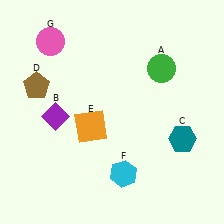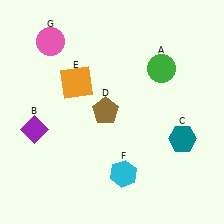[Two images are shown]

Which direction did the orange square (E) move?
The orange square (E) moved up.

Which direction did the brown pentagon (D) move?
The brown pentagon (D) moved right.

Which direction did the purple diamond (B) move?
The purple diamond (B) moved left.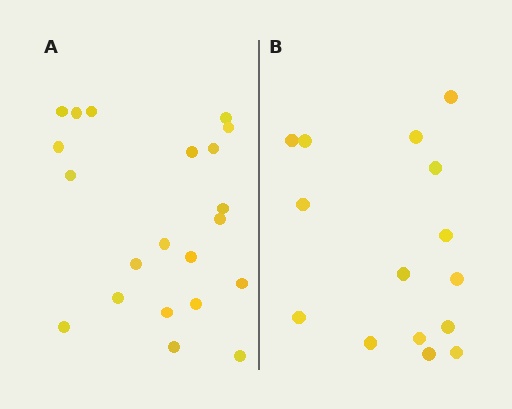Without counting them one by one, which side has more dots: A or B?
Region A (the left region) has more dots.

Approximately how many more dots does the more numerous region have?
Region A has about 6 more dots than region B.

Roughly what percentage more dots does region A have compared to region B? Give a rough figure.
About 40% more.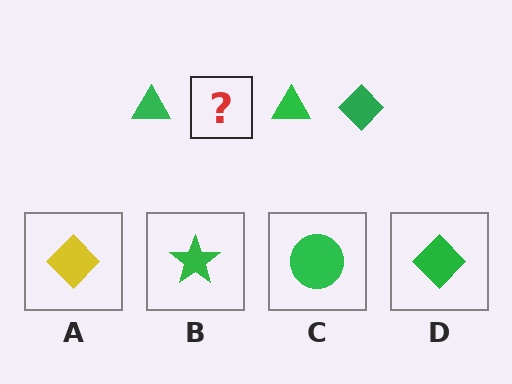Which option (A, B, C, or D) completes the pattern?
D.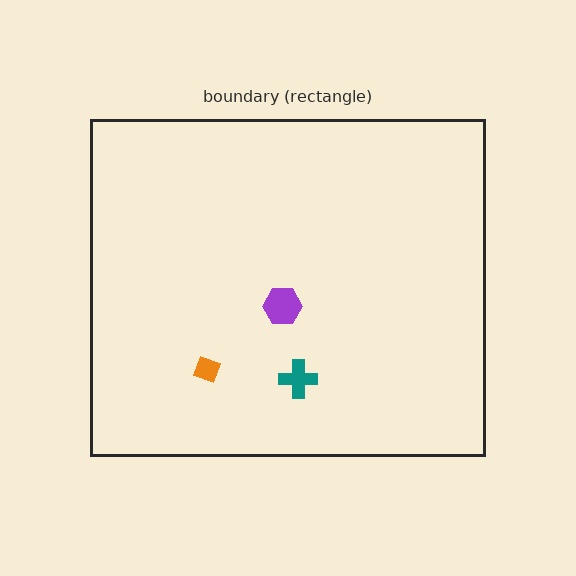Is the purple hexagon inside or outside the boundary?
Inside.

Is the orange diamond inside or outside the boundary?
Inside.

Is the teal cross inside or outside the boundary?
Inside.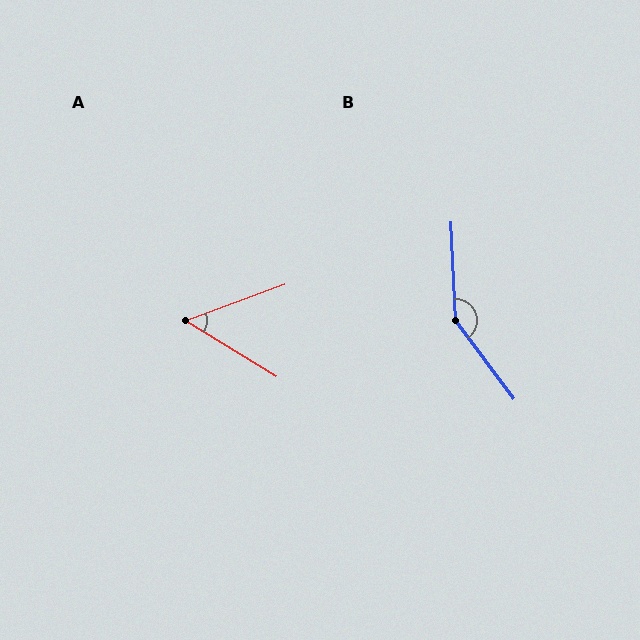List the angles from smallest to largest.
A (51°), B (146°).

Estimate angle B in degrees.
Approximately 146 degrees.